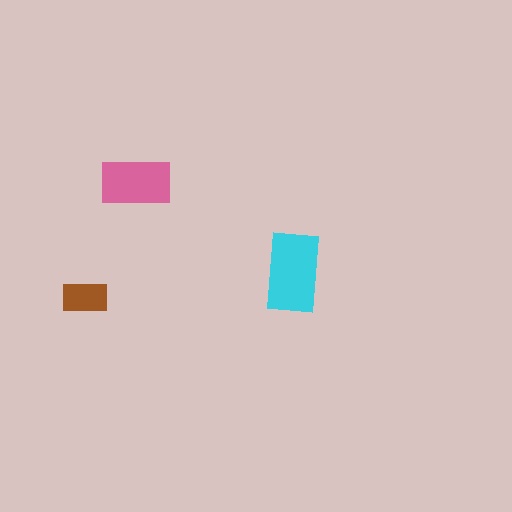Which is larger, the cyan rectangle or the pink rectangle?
The cyan one.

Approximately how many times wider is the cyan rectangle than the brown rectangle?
About 2 times wider.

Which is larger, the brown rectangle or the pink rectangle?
The pink one.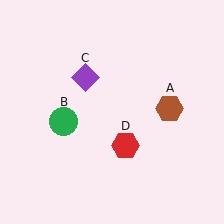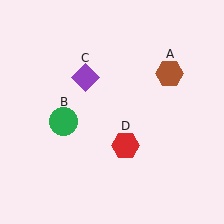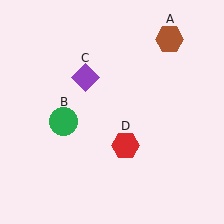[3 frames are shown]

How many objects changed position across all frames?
1 object changed position: brown hexagon (object A).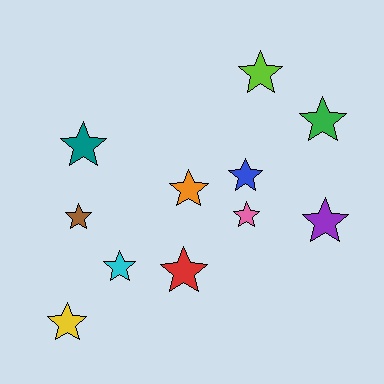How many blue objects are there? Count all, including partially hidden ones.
There is 1 blue object.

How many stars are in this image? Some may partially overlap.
There are 11 stars.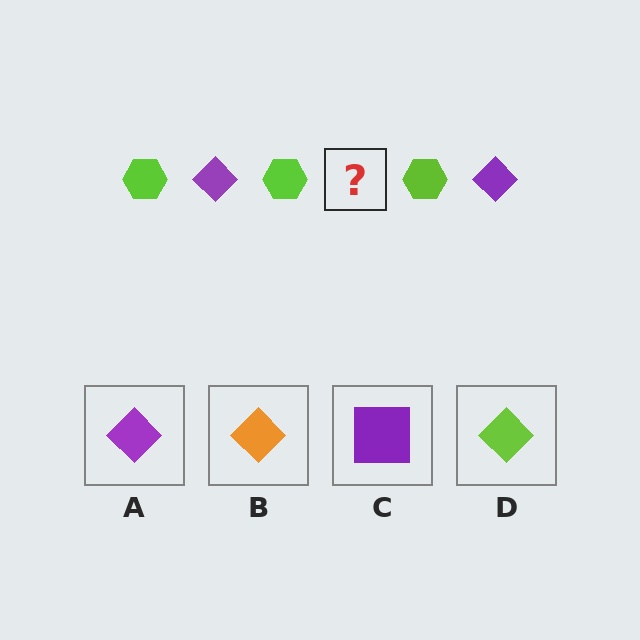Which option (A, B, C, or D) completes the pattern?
A.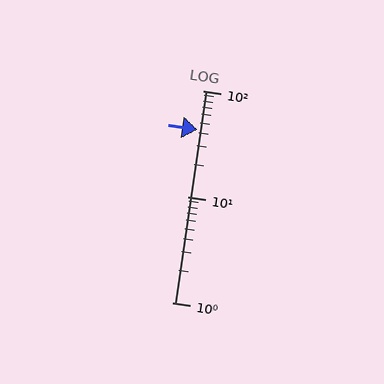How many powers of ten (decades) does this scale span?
The scale spans 2 decades, from 1 to 100.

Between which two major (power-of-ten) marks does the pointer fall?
The pointer is between 10 and 100.